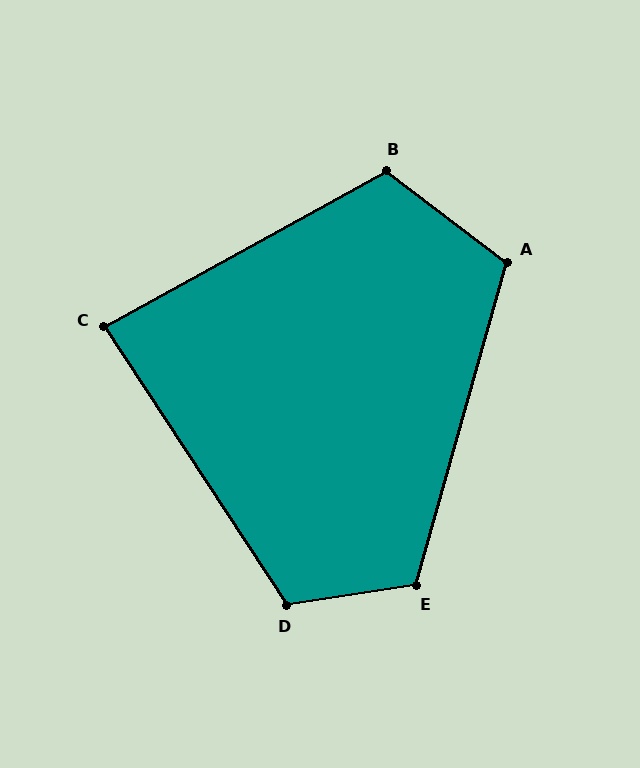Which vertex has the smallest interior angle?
C, at approximately 86 degrees.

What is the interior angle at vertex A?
Approximately 111 degrees (obtuse).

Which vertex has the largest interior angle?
D, at approximately 115 degrees.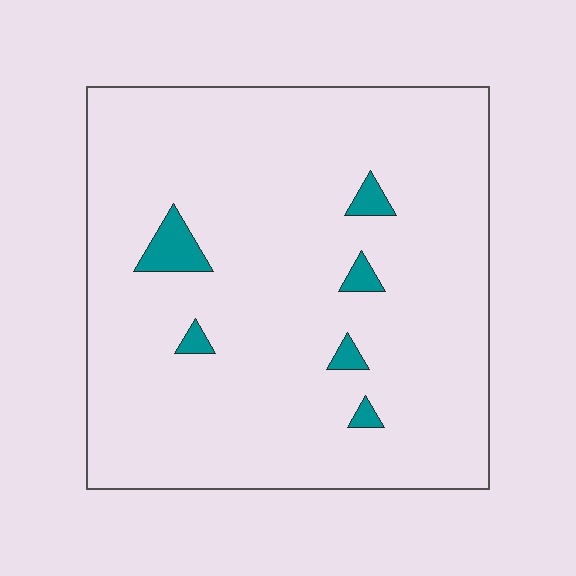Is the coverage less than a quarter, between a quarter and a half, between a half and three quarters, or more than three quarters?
Less than a quarter.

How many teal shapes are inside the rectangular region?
6.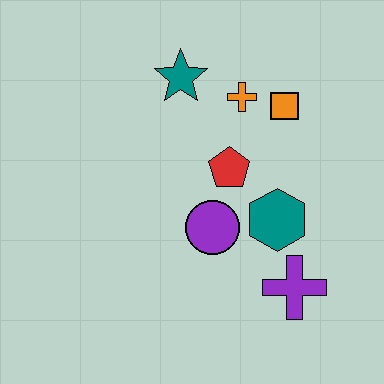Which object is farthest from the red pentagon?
The purple cross is farthest from the red pentagon.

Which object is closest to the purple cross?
The teal hexagon is closest to the purple cross.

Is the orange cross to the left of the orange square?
Yes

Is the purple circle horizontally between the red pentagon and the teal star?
Yes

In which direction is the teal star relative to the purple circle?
The teal star is above the purple circle.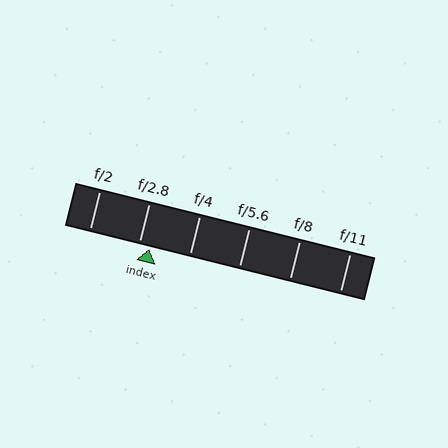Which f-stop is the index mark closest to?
The index mark is closest to f/2.8.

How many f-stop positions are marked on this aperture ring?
There are 6 f-stop positions marked.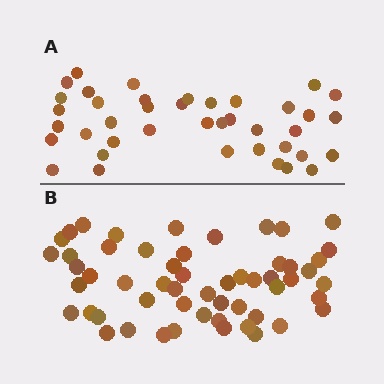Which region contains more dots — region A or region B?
Region B (the bottom region) has more dots.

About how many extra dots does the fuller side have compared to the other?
Region B has approximately 15 more dots than region A.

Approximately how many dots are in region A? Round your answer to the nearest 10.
About 40 dots.